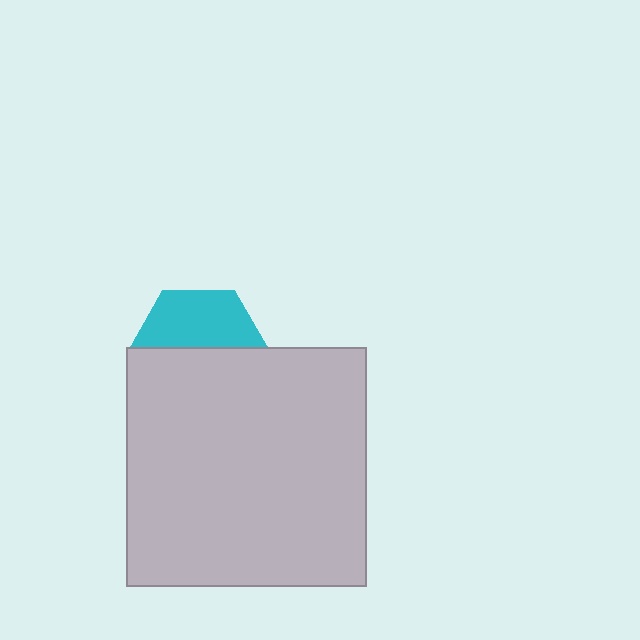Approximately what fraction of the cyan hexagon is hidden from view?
Roughly 55% of the cyan hexagon is hidden behind the light gray square.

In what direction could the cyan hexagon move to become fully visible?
The cyan hexagon could move up. That would shift it out from behind the light gray square entirely.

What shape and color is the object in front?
The object in front is a light gray square.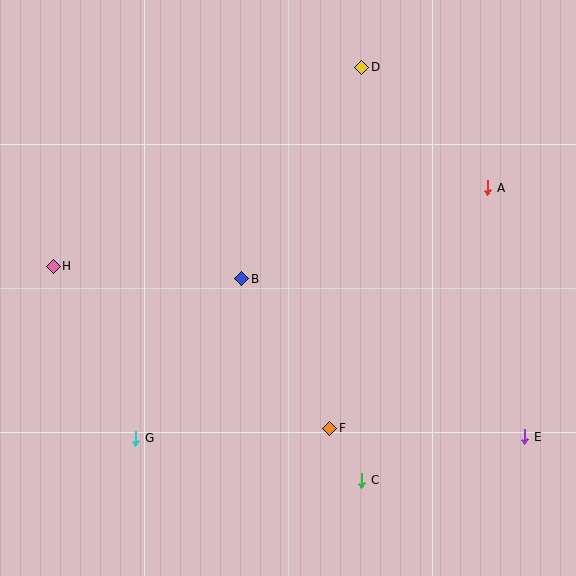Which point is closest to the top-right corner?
Point A is closest to the top-right corner.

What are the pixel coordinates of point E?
Point E is at (525, 437).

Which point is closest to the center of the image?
Point B at (242, 279) is closest to the center.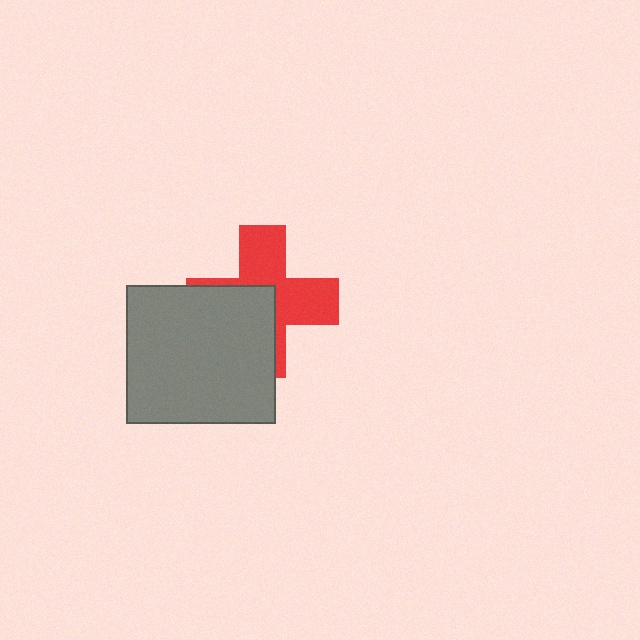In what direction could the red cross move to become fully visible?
The red cross could move toward the upper-right. That would shift it out from behind the gray rectangle entirely.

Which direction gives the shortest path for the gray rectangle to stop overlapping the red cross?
Moving toward the lower-left gives the shortest separation.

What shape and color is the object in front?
The object in front is a gray rectangle.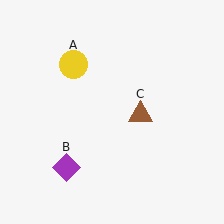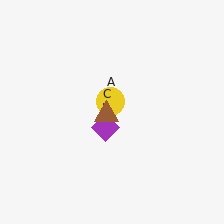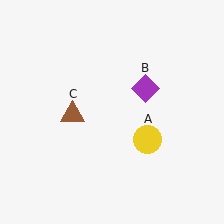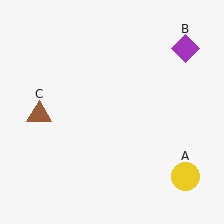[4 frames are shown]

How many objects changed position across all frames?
3 objects changed position: yellow circle (object A), purple diamond (object B), brown triangle (object C).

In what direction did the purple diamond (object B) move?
The purple diamond (object B) moved up and to the right.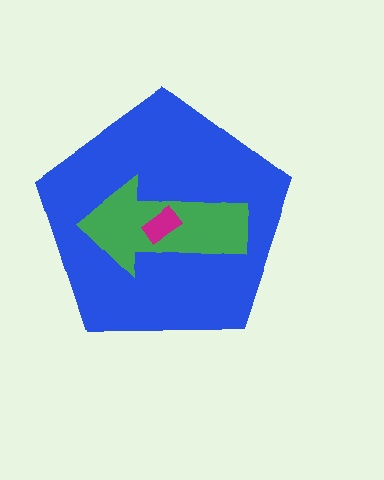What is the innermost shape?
The magenta rectangle.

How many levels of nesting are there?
3.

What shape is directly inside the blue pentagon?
The green arrow.